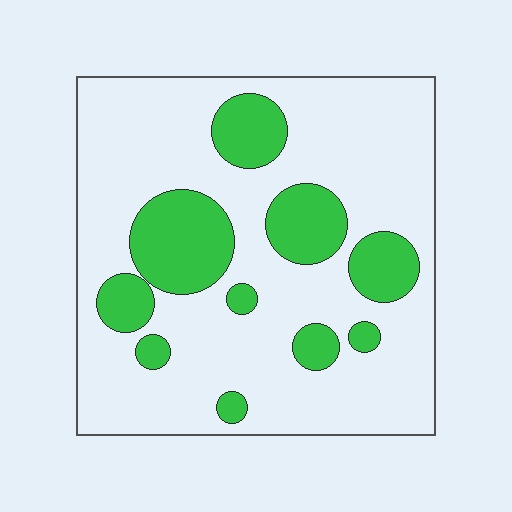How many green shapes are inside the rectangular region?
10.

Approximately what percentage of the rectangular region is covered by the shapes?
Approximately 25%.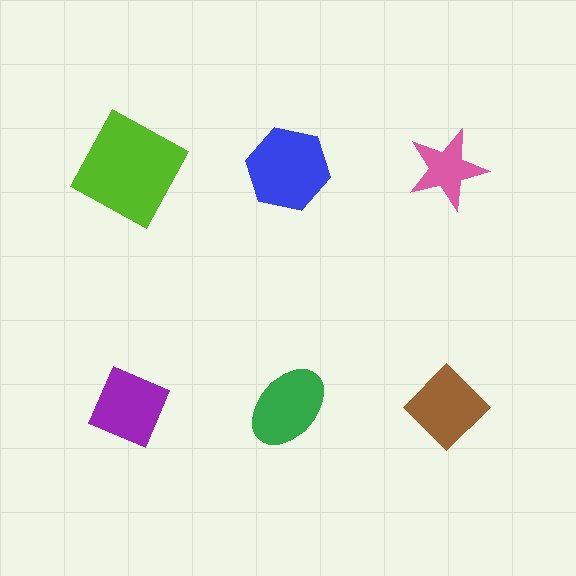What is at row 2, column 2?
A green ellipse.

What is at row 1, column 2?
A blue hexagon.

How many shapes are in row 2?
3 shapes.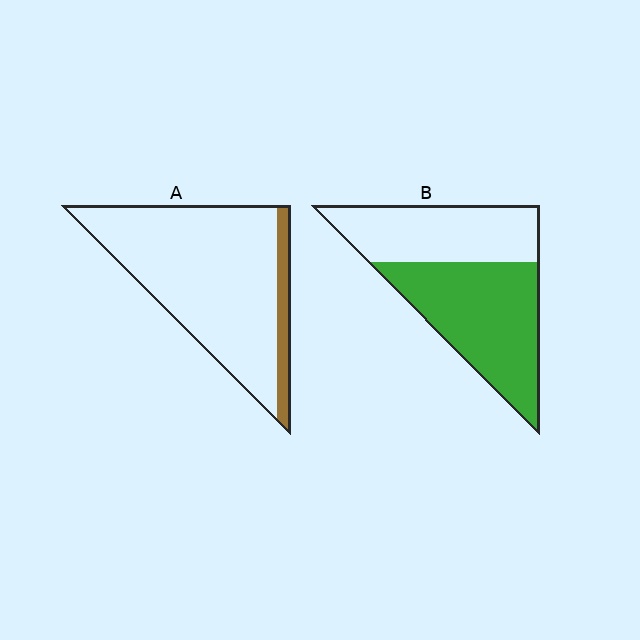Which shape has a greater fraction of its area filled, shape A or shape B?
Shape B.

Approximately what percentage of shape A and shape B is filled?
A is approximately 10% and B is approximately 55%.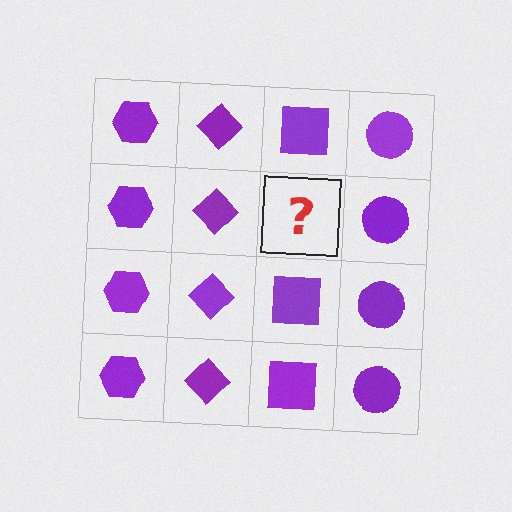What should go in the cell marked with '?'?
The missing cell should contain a purple square.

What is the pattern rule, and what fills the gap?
The rule is that each column has a consistent shape. The gap should be filled with a purple square.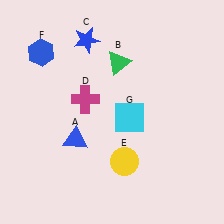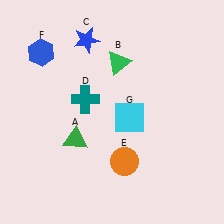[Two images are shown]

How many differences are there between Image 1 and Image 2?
There are 3 differences between the two images.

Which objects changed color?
A changed from blue to green. D changed from magenta to teal. E changed from yellow to orange.